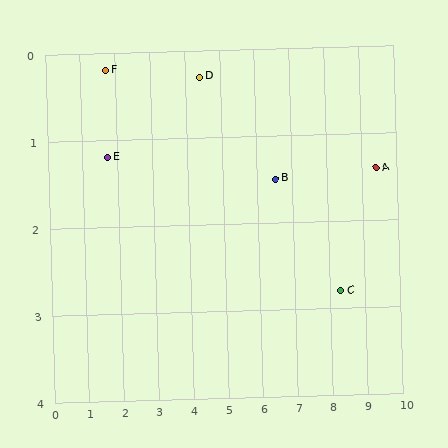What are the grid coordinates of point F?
Point F is at approximately (1.7, 0.2).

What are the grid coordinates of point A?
Point A is at approximately (9.4, 1.4).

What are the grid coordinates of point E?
Point E is at approximately (1.7, 1.2).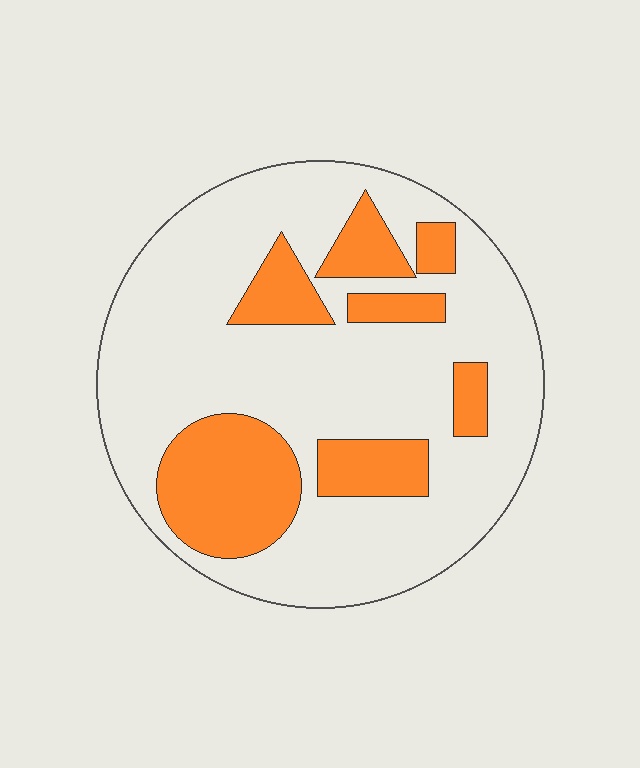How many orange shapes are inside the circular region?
7.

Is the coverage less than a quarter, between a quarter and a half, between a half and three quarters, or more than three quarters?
Between a quarter and a half.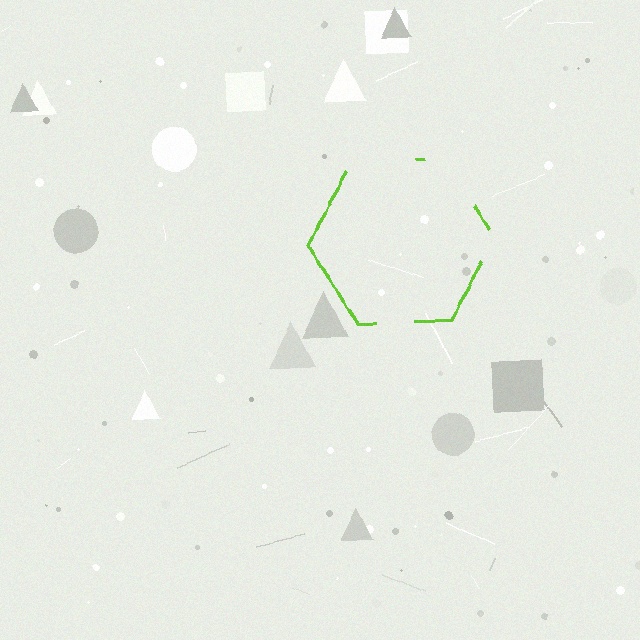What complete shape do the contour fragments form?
The contour fragments form a hexagon.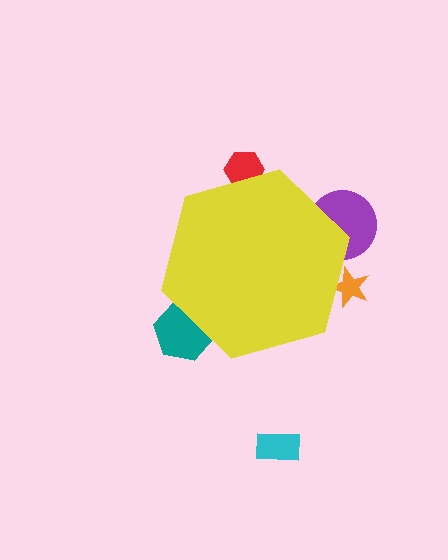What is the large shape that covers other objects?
A yellow hexagon.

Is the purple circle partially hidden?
Yes, the purple circle is partially hidden behind the yellow hexagon.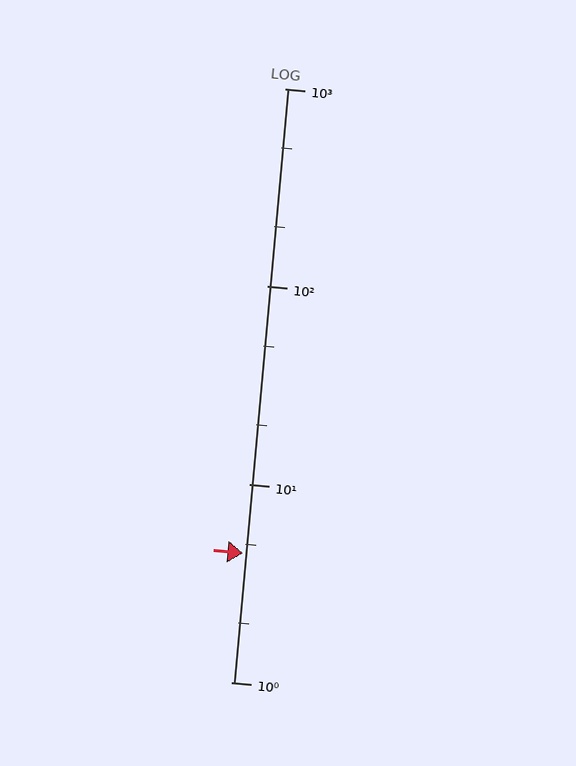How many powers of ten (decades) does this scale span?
The scale spans 3 decades, from 1 to 1000.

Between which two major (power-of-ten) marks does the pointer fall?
The pointer is between 1 and 10.